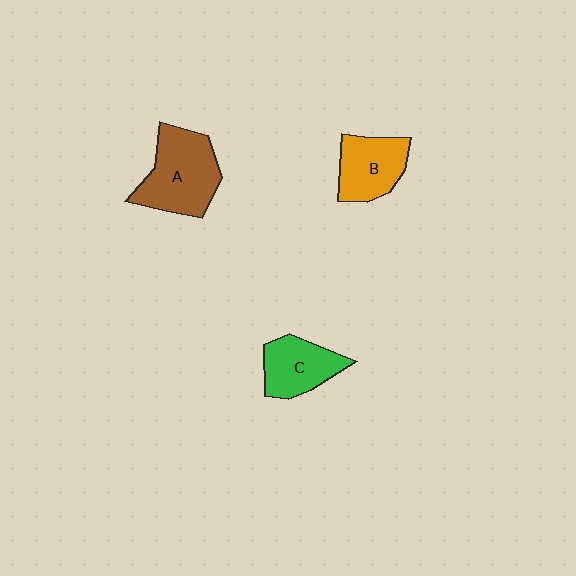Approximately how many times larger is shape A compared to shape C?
Approximately 1.5 times.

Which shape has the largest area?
Shape A (brown).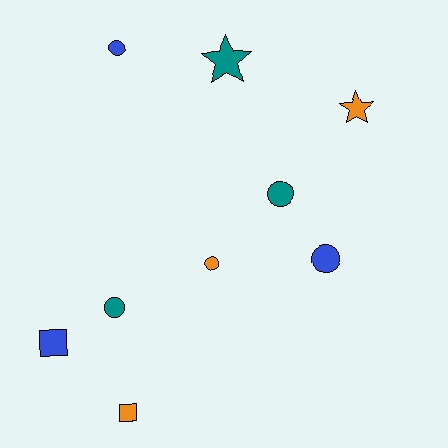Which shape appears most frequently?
Circle, with 5 objects.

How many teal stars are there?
There is 1 teal star.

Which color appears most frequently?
Orange, with 3 objects.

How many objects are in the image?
There are 9 objects.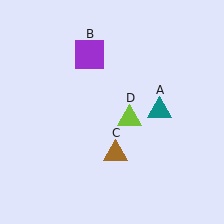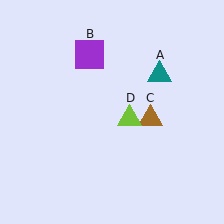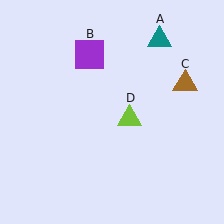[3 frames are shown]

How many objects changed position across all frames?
2 objects changed position: teal triangle (object A), brown triangle (object C).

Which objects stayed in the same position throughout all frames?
Purple square (object B) and lime triangle (object D) remained stationary.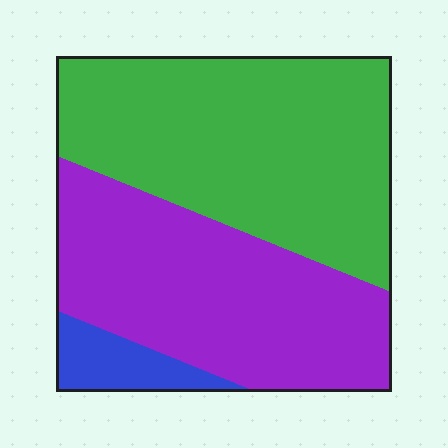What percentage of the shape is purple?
Purple covers roughly 45% of the shape.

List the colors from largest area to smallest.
From largest to smallest: green, purple, blue.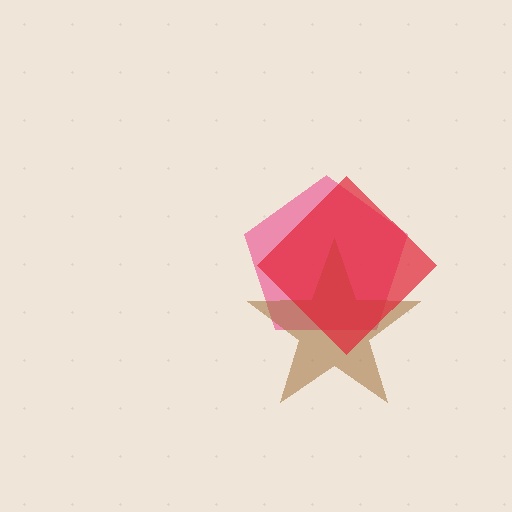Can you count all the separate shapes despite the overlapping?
Yes, there are 3 separate shapes.